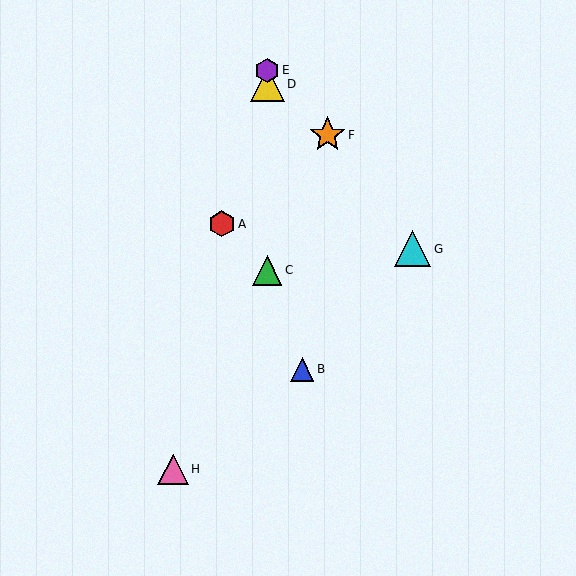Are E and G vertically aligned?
No, E is at x≈267 and G is at x≈413.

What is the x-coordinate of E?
Object E is at x≈267.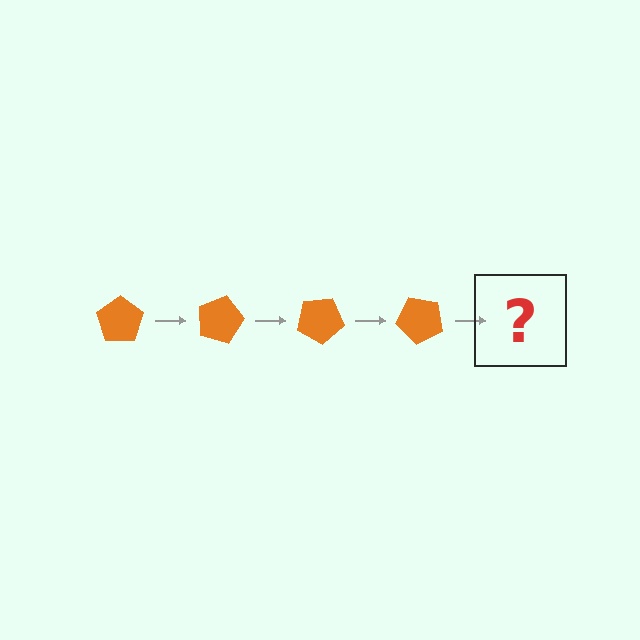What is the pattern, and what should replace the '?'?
The pattern is that the pentagon rotates 15 degrees each step. The '?' should be an orange pentagon rotated 60 degrees.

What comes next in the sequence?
The next element should be an orange pentagon rotated 60 degrees.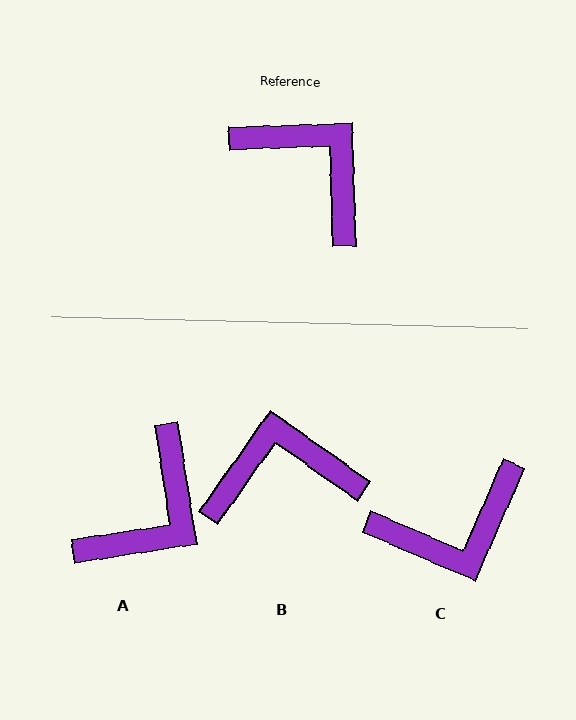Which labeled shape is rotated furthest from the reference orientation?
C, about 115 degrees away.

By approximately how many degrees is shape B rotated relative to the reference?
Approximately 53 degrees counter-clockwise.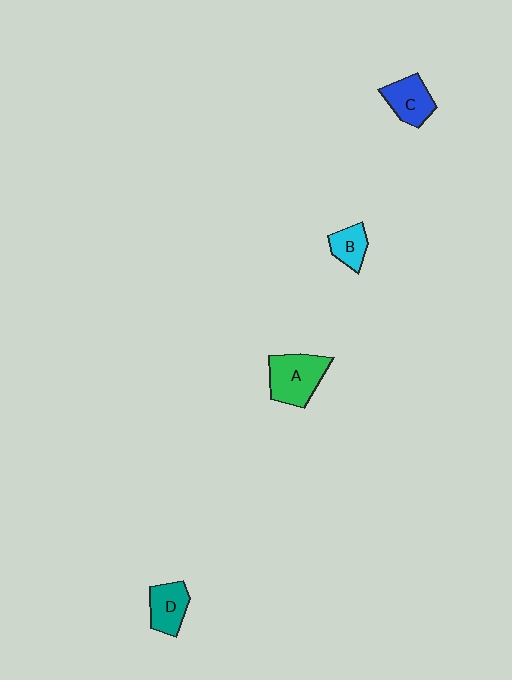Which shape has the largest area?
Shape A (green).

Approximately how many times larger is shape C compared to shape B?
Approximately 1.4 times.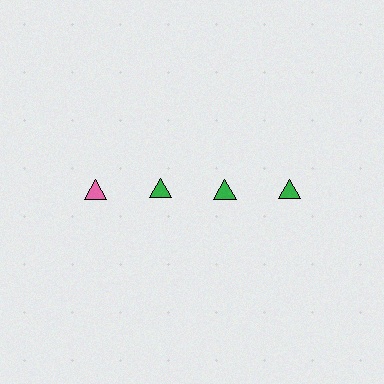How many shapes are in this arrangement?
There are 4 shapes arranged in a grid pattern.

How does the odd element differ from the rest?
It has a different color: pink instead of green.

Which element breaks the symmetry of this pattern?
The pink triangle in the top row, leftmost column breaks the symmetry. All other shapes are green triangles.